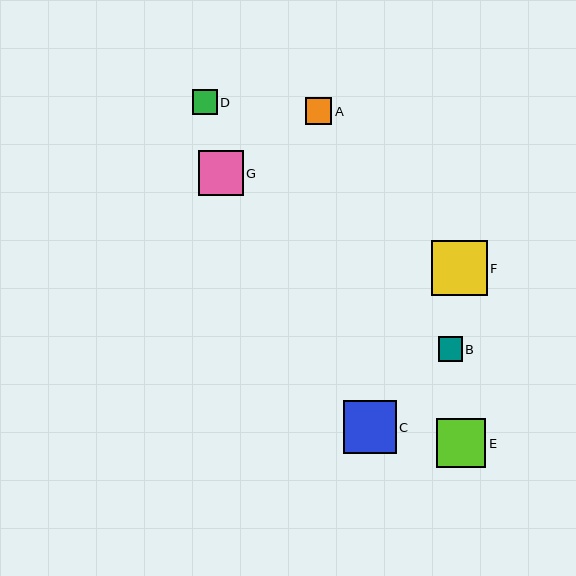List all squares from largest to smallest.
From largest to smallest: F, C, E, G, A, D, B.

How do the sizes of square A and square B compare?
Square A and square B are approximately the same size.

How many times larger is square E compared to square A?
Square E is approximately 1.9 times the size of square A.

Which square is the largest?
Square F is the largest with a size of approximately 55 pixels.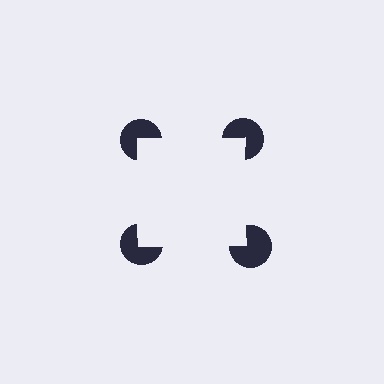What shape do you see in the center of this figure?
An illusory square — its edges are inferred from the aligned wedge cuts in the pac-man discs, not physically drawn.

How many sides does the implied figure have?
4 sides.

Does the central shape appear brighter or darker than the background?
It typically appears slightly brighter than the background, even though no actual brightness change is drawn.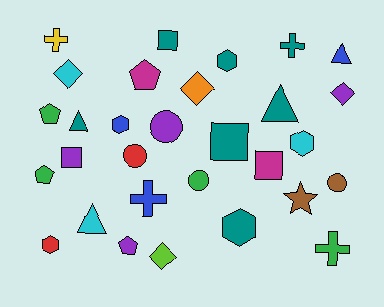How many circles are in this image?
There are 4 circles.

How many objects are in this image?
There are 30 objects.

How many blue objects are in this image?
There are 3 blue objects.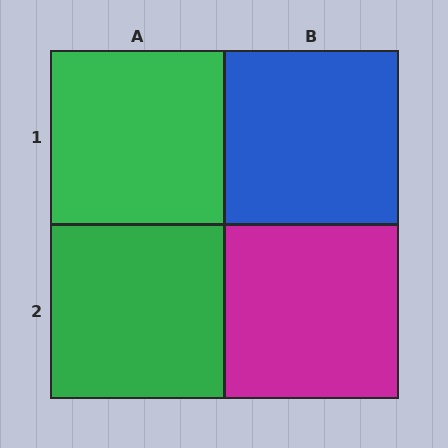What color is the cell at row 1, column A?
Green.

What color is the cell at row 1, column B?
Blue.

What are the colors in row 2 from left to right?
Green, magenta.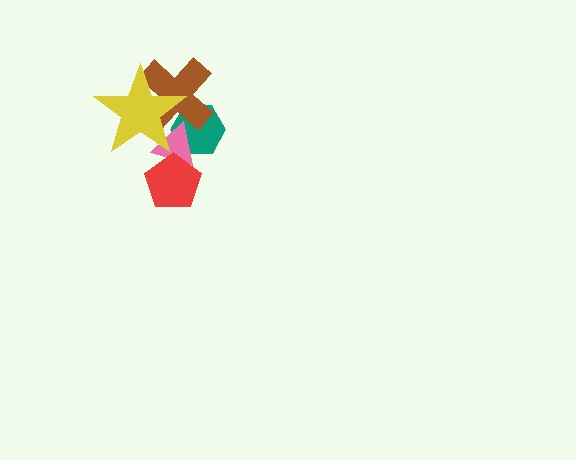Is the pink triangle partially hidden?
Yes, it is partially covered by another shape.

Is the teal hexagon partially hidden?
Yes, it is partially covered by another shape.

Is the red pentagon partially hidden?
No, no other shape covers it.